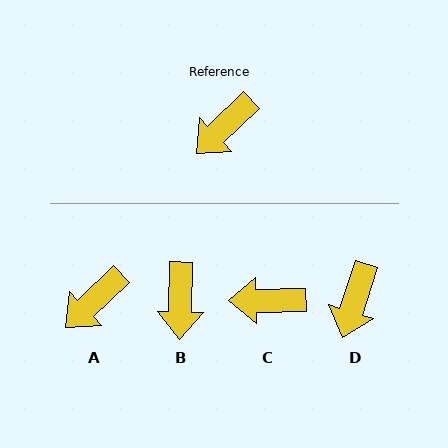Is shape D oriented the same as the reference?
No, it is off by about 29 degrees.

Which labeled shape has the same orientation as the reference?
A.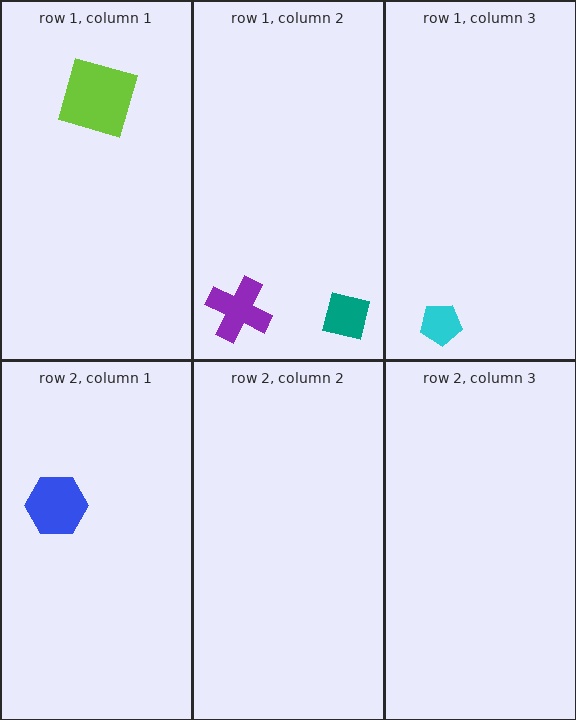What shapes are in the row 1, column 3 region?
The cyan pentagon.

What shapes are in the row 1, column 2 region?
The teal square, the purple cross.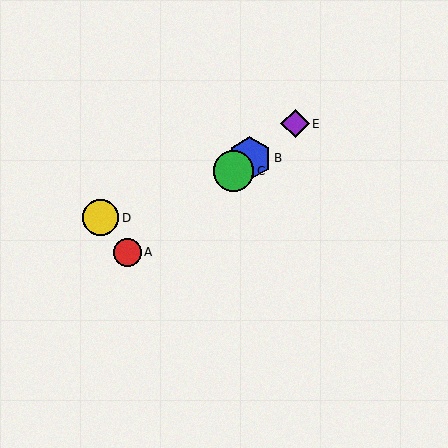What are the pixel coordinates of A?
Object A is at (127, 252).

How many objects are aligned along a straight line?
4 objects (A, B, C, E) are aligned along a straight line.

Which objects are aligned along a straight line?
Objects A, B, C, E are aligned along a straight line.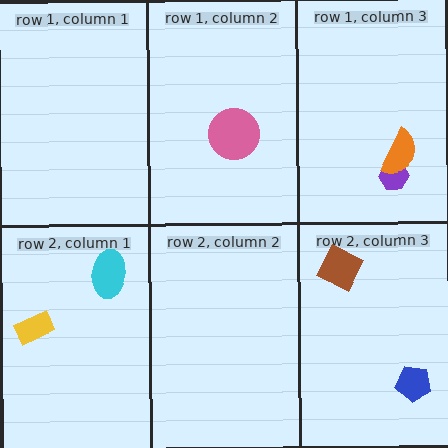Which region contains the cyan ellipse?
The row 2, column 1 region.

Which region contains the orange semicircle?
The row 1, column 3 region.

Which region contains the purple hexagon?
The row 1, column 3 region.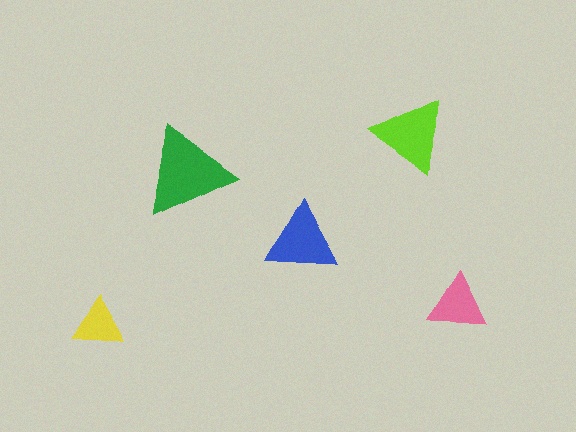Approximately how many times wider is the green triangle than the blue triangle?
About 1.5 times wider.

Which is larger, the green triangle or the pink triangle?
The green one.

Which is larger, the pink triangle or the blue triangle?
The blue one.